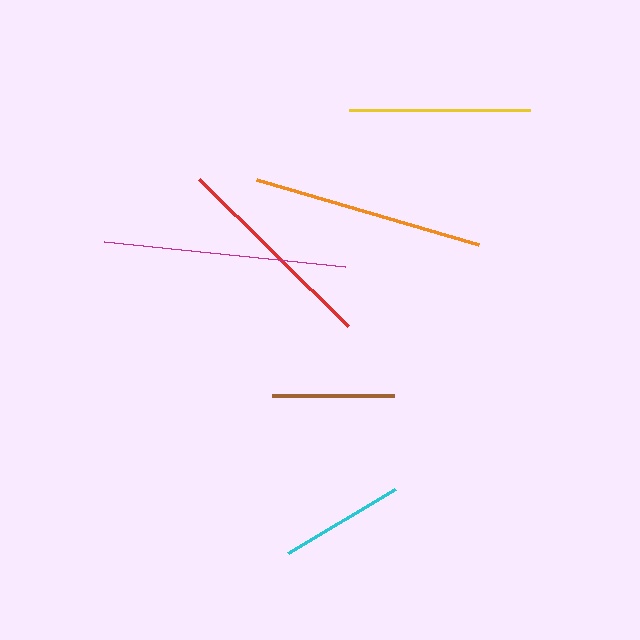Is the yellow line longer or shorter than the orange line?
The orange line is longer than the yellow line.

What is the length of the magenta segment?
The magenta segment is approximately 243 pixels long.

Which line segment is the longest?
The magenta line is the longest at approximately 243 pixels.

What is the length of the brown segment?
The brown segment is approximately 122 pixels long.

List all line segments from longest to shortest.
From longest to shortest: magenta, orange, red, yellow, cyan, brown.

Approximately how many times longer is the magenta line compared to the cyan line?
The magenta line is approximately 2.0 times the length of the cyan line.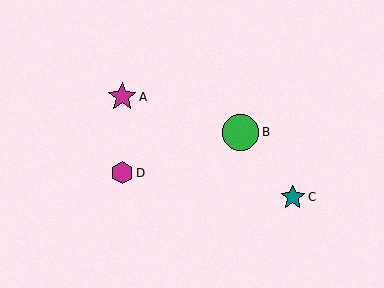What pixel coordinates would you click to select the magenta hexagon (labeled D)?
Click at (122, 173) to select the magenta hexagon D.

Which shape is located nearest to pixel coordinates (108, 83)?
The magenta star (labeled A) at (122, 97) is nearest to that location.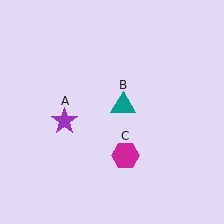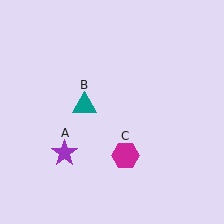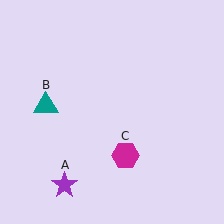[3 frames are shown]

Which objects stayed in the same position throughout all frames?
Magenta hexagon (object C) remained stationary.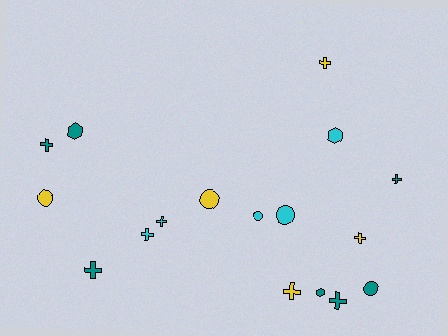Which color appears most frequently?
Teal, with 7 objects.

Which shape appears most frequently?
Cross, with 9 objects.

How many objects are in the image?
There are 17 objects.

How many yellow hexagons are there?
There are no yellow hexagons.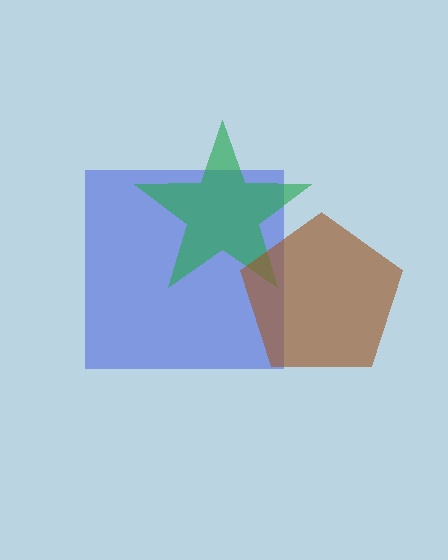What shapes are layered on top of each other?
The layered shapes are: a blue square, a green star, a brown pentagon.